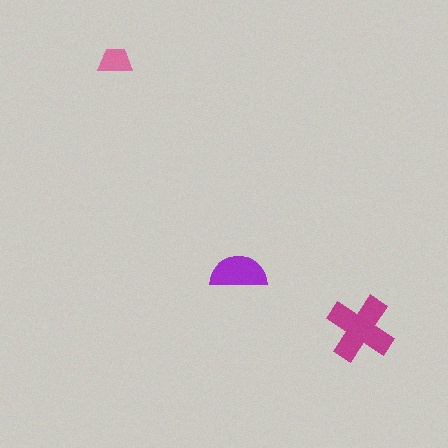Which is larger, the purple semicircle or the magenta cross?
The magenta cross.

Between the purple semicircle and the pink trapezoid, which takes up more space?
The purple semicircle.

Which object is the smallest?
The pink trapezoid.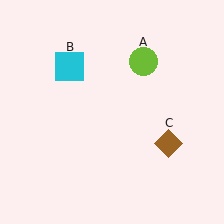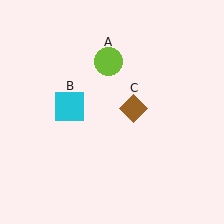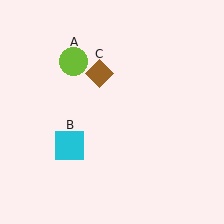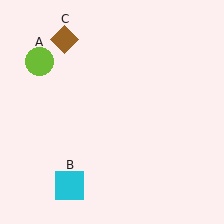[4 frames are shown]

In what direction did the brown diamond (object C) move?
The brown diamond (object C) moved up and to the left.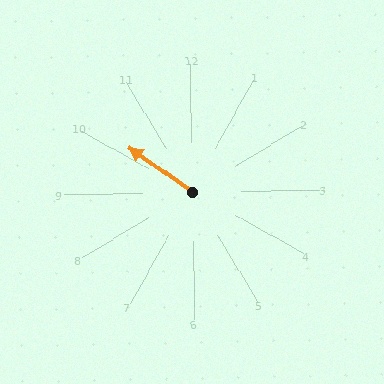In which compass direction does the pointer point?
Northwest.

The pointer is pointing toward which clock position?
Roughly 10 o'clock.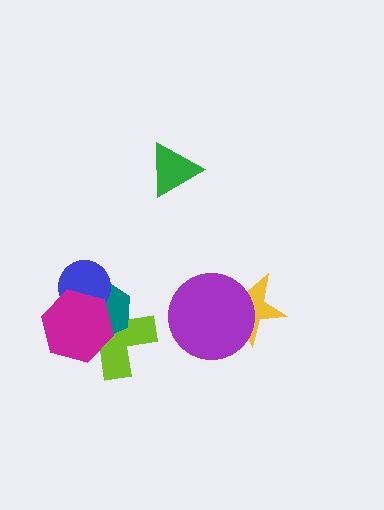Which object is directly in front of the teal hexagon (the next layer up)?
The blue circle is directly in front of the teal hexagon.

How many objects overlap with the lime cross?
3 objects overlap with the lime cross.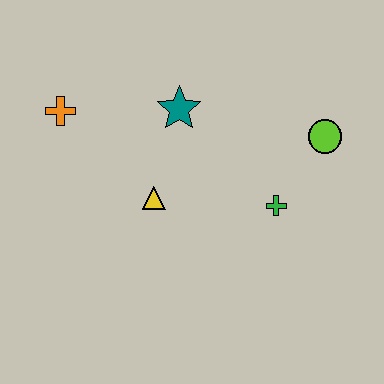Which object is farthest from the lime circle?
The orange cross is farthest from the lime circle.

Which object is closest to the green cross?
The lime circle is closest to the green cross.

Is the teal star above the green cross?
Yes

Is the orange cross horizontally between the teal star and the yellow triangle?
No